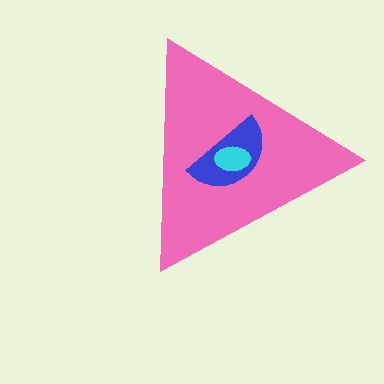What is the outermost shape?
The pink triangle.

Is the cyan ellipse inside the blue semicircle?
Yes.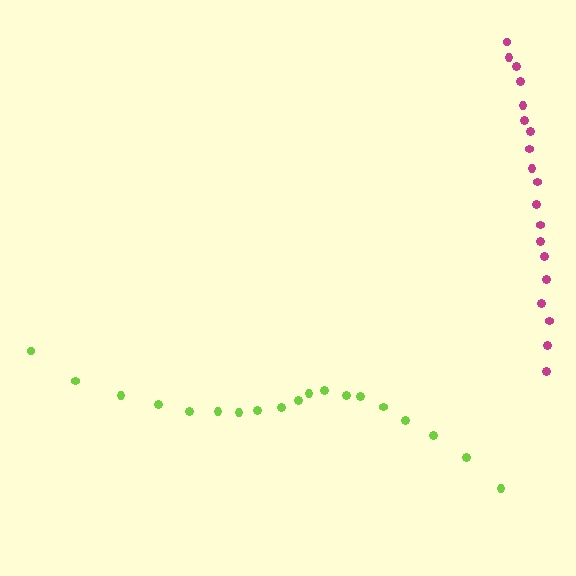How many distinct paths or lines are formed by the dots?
There are 2 distinct paths.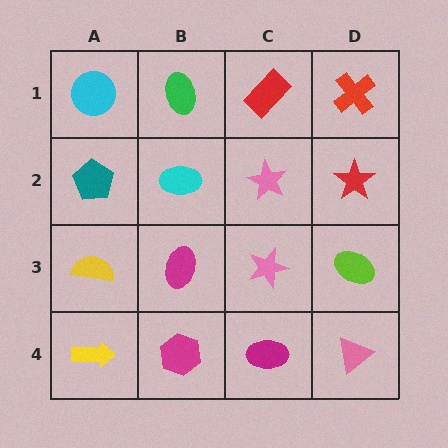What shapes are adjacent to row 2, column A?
A cyan circle (row 1, column A), a yellow semicircle (row 3, column A), a cyan ellipse (row 2, column B).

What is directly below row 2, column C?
A pink star.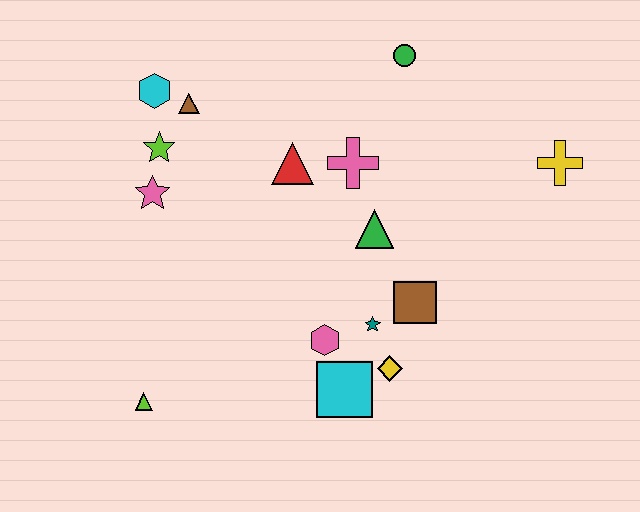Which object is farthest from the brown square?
The cyan hexagon is farthest from the brown square.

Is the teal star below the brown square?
Yes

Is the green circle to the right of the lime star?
Yes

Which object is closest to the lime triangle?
The pink hexagon is closest to the lime triangle.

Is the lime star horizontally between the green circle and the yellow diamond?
No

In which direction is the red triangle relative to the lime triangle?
The red triangle is above the lime triangle.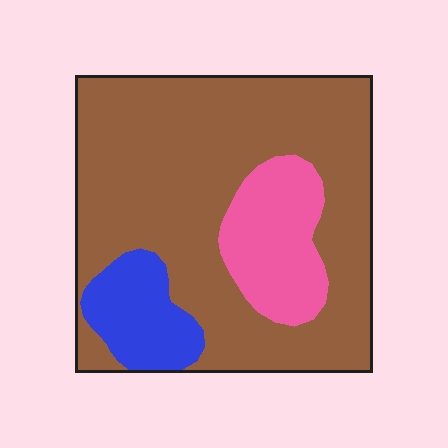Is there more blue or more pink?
Pink.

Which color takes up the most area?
Brown, at roughly 75%.